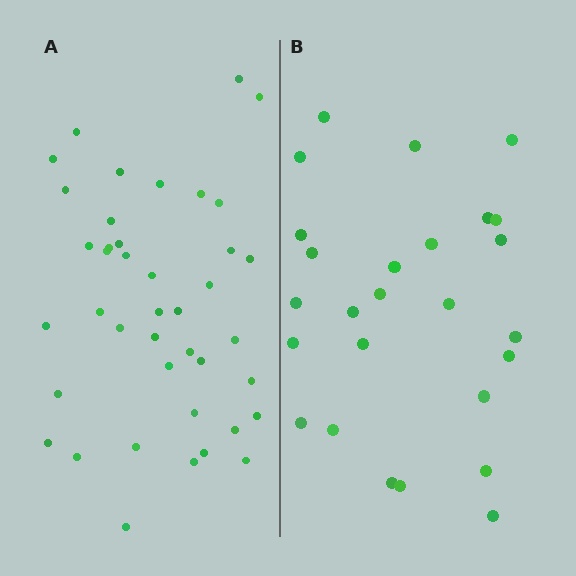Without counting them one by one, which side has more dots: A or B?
Region A (the left region) has more dots.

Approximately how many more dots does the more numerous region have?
Region A has approximately 15 more dots than region B.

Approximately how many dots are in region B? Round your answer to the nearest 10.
About 30 dots. (The exact count is 26, which rounds to 30.)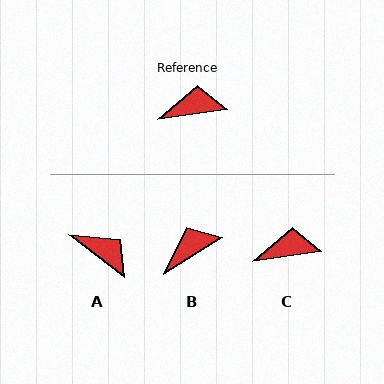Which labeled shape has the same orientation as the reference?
C.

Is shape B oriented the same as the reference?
No, it is off by about 24 degrees.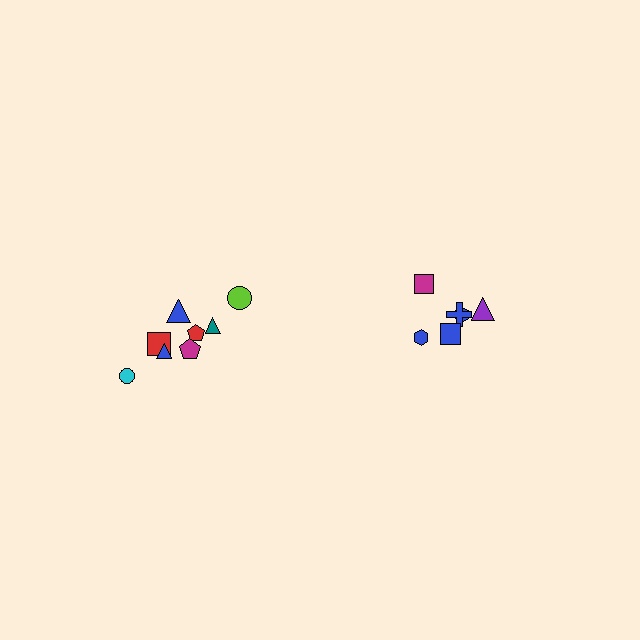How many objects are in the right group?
There are 6 objects.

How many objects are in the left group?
There are 8 objects.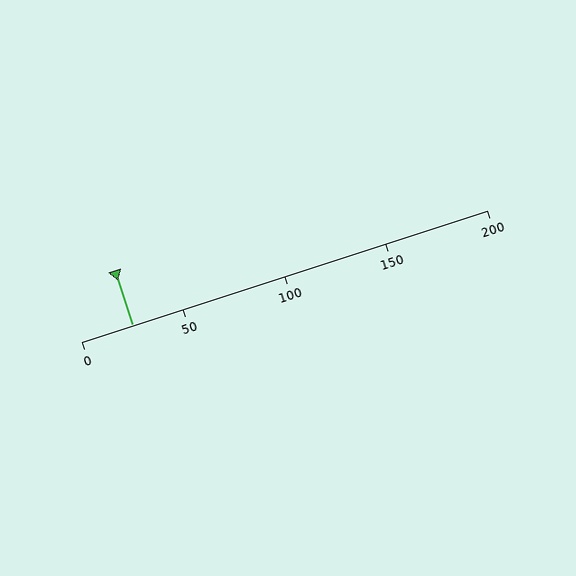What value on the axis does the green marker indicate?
The marker indicates approximately 25.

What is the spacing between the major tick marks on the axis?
The major ticks are spaced 50 apart.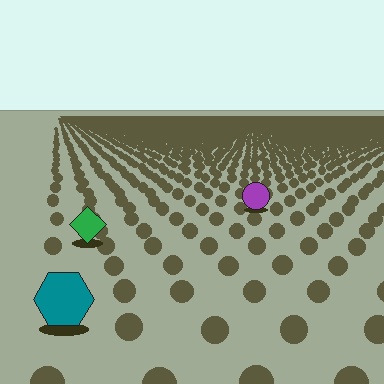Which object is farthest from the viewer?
The purple circle is farthest from the viewer. It appears smaller and the ground texture around it is denser.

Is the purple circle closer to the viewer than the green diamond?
No. The green diamond is closer — you can tell from the texture gradient: the ground texture is coarser near it.